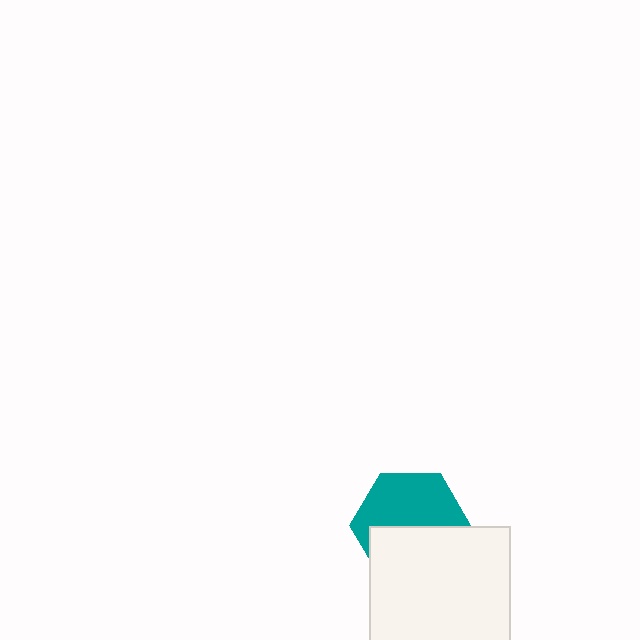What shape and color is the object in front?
The object in front is a white square.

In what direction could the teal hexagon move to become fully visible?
The teal hexagon could move up. That would shift it out from behind the white square entirely.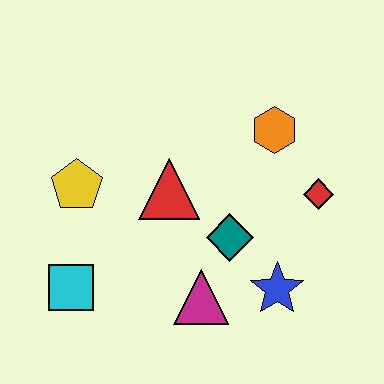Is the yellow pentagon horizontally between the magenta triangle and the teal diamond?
No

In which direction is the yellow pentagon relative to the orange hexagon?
The yellow pentagon is to the left of the orange hexagon.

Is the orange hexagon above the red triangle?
Yes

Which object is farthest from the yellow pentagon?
The red diamond is farthest from the yellow pentagon.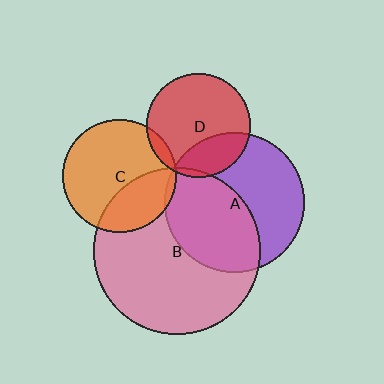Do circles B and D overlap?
Yes.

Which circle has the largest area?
Circle B (pink).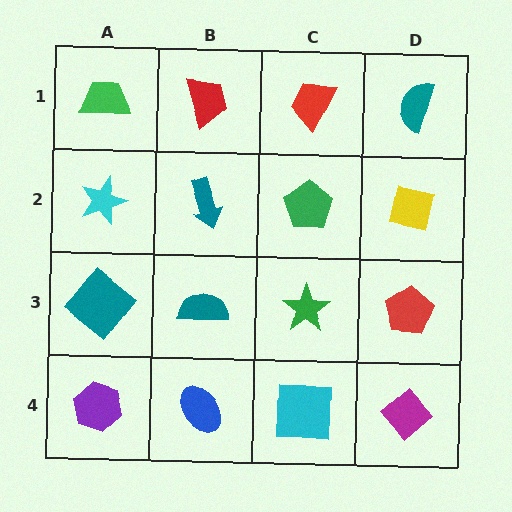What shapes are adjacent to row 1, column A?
A cyan star (row 2, column A), a red trapezoid (row 1, column B).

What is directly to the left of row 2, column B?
A cyan star.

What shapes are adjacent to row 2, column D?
A teal semicircle (row 1, column D), a red pentagon (row 3, column D), a green pentagon (row 2, column C).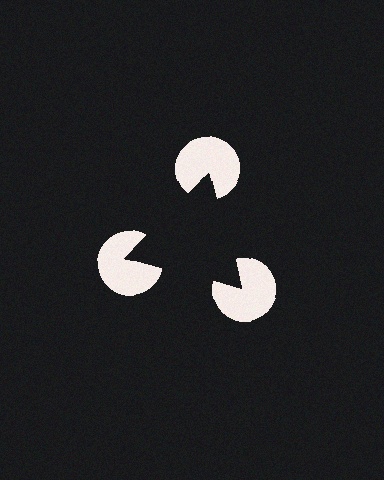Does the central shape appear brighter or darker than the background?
It typically appears slightly darker than the background, even though no actual brightness change is drawn.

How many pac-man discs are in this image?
There are 3 — one at each vertex of the illusory triangle.